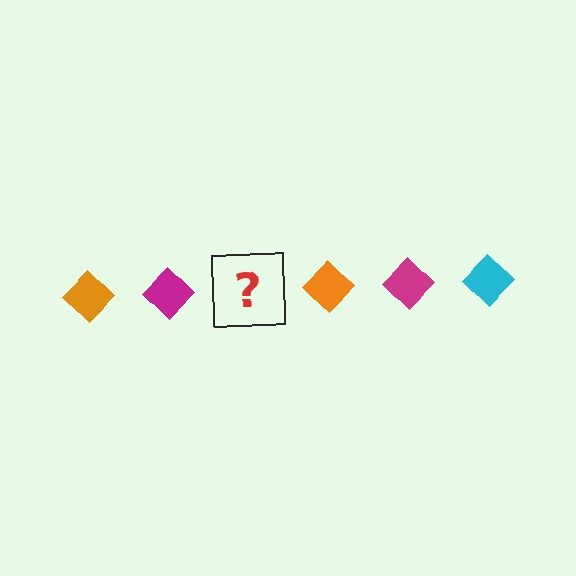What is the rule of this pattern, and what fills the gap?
The rule is that the pattern cycles through orange, magenta, cyan diamonds. The gap should be filled with a cyan diamond.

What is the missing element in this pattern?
The missing element is a cyan diamond.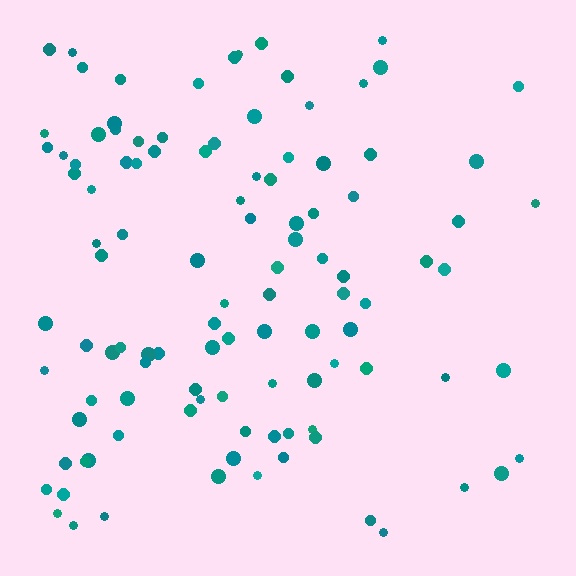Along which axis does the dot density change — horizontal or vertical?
Horizontal.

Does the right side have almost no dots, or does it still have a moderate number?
Still a moderate number, just noticeably fewer than the left.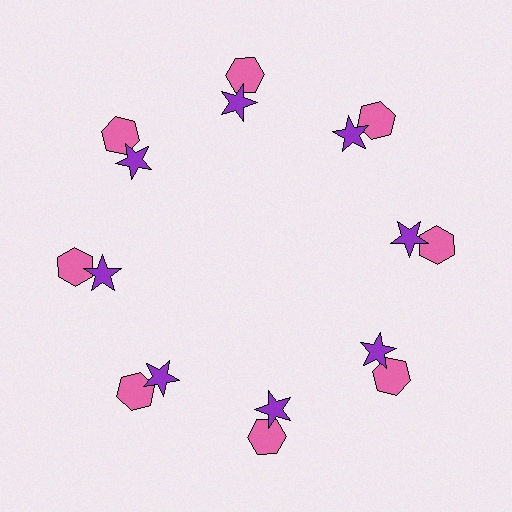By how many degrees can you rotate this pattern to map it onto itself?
The pattern maps onto itself every 45 degrees of rotation.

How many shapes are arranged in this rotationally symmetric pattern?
There are 16 shapes, arranged in 8 groups of 2.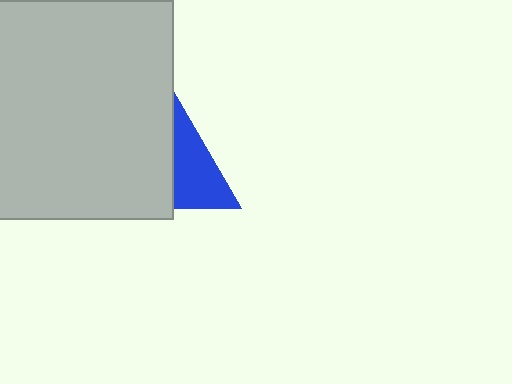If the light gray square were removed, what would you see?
You would see the complete blue triangle.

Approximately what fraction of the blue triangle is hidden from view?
Roughly 51% of the blue triangle is hidden behind the light gray square.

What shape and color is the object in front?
The object in front is a light gray square.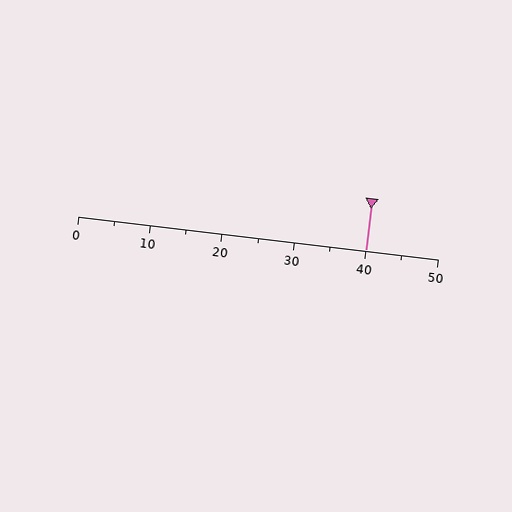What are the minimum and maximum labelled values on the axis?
The axis runs from 0 to 50.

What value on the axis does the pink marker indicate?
The marker indicates approximately 40.